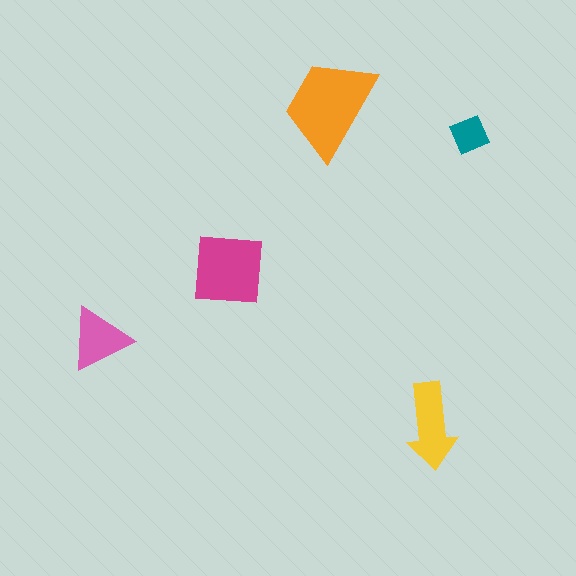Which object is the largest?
The orange trapezoid.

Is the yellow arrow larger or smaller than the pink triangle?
Larger.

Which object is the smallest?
The teal diamond.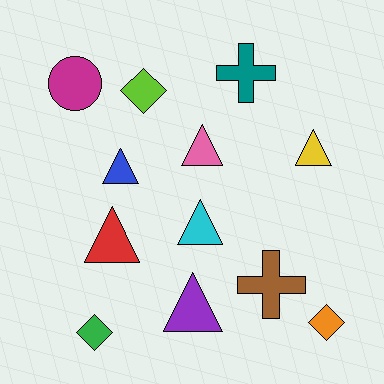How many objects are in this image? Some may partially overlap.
There are 12 objects.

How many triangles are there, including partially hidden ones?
There are 6 triangles.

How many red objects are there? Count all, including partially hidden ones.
There is 1 red object.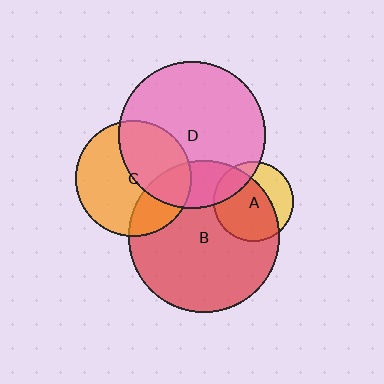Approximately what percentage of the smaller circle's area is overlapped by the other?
Approximately 40%.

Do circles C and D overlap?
Yes.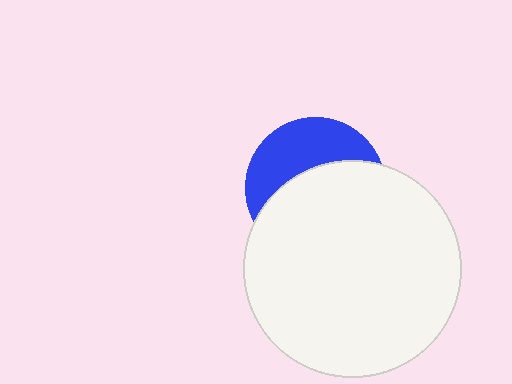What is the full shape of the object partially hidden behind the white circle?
The partially hidden object is a blue circle.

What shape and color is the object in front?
The object in front is a white circle.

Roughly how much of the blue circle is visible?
A small part of it is visible (roughly 39%).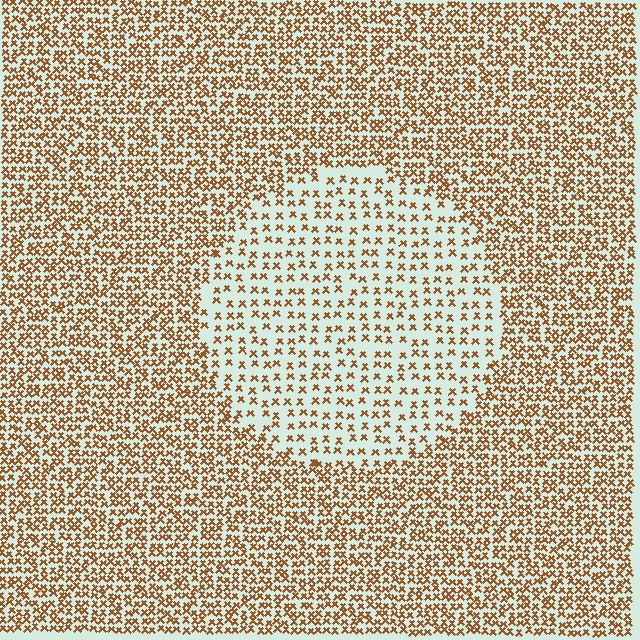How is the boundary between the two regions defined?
The boundary is defined by a change in element density (approximately 2.2x ratio). All elements are the same color, size, and shape.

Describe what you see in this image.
The image contains small brown elements arranged at two different densities. A circle-shaped region is visible where the elements are less densely packed than the surrounding area.